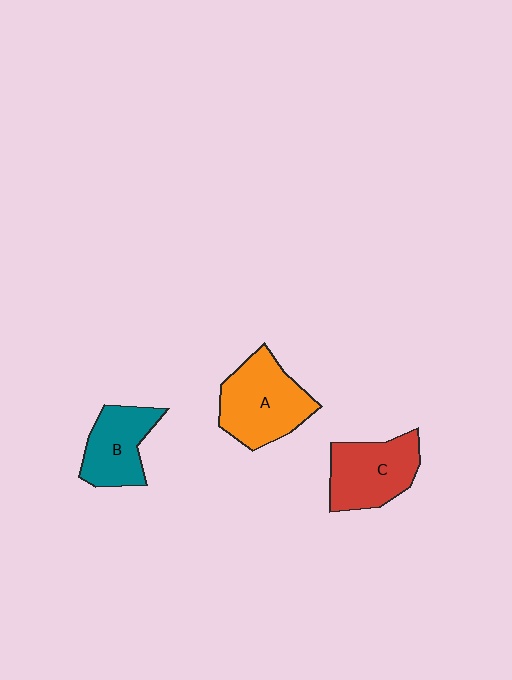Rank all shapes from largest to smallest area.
From largest to smallest: A (orange), C (red), B (teal).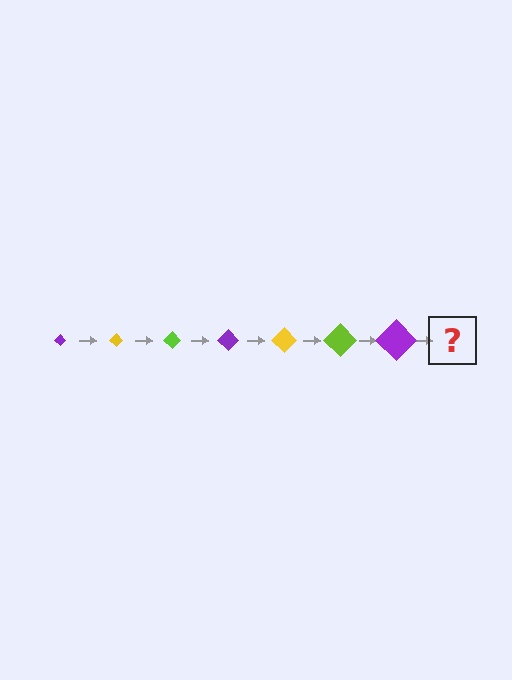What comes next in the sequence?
The next element should be a yellow diamond, larger than the previous one.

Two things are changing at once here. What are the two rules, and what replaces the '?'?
The two rules are that the diamond grows larger each step and the color cycles through purple, yellow, and lime. The '?' should be a yellow diamond, larger than the previous one.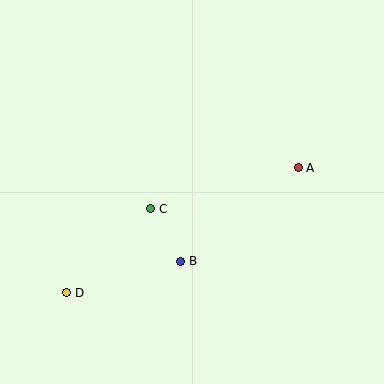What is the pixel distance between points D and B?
The distance between D and B is 118 pixels.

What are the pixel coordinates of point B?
Point B is at (181, 261).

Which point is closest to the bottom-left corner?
Point D is closest to the bottom-left corner.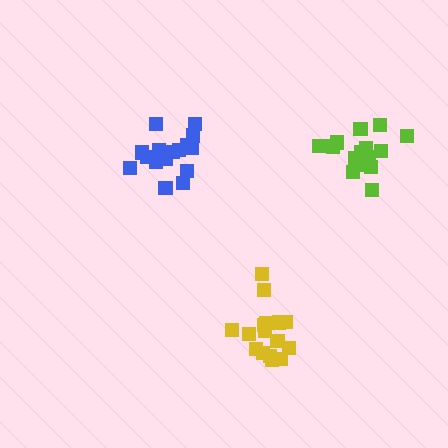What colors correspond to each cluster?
The clusters are colored: lime, blue, yellow.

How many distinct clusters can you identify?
There are 3 distinct clusters.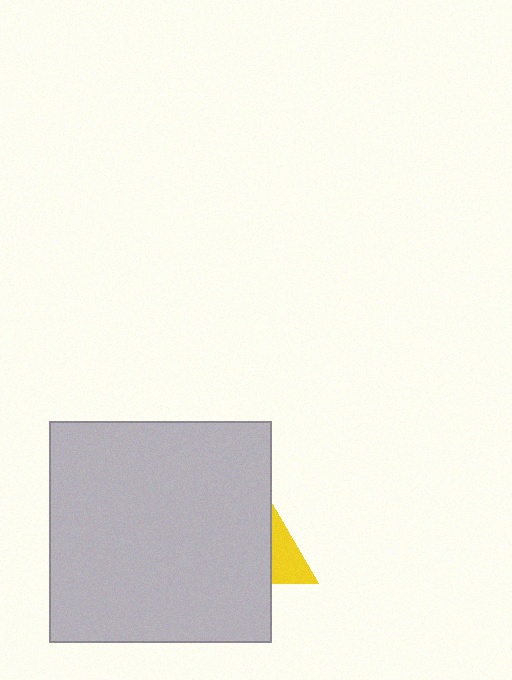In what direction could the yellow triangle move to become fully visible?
The yellow triangle could move right. That would shift it out from behind the light gray square entirely.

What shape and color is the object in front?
The object in front is a light gray square.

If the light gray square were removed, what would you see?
You would see the complete yellow triangle.